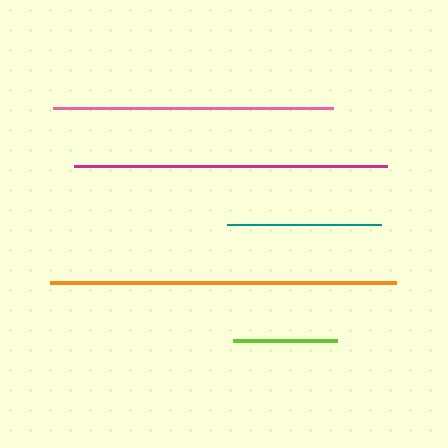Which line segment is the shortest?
The lime line is the shortest at approximately 104 pixels.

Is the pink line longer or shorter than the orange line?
The orange line is longer than the pink line.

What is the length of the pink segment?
The pink segment is approximately 279 pixels long.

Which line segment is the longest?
The orange line is the longest at approximately 345 pixels.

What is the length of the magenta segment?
The magenta segment is approximately 313 pixels long.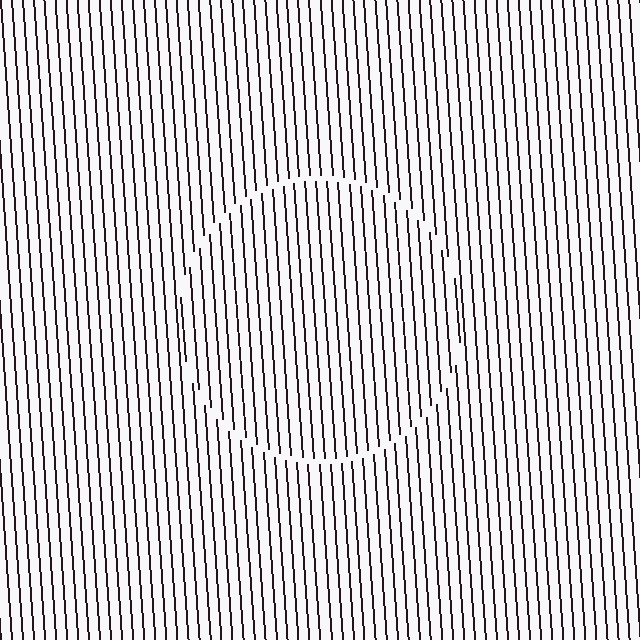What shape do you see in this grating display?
An illusory circle. The interior of the shape contains the same grating, shifted by half a period — the contour is defined by the phase discontinuity where line-ends from the inner and outer gratings abut.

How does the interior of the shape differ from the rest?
The interior of the shape contains the same grating, shifted by half a period — the contour is defined by the phase discontinuity where line-ends from the inner and outer gratings abut.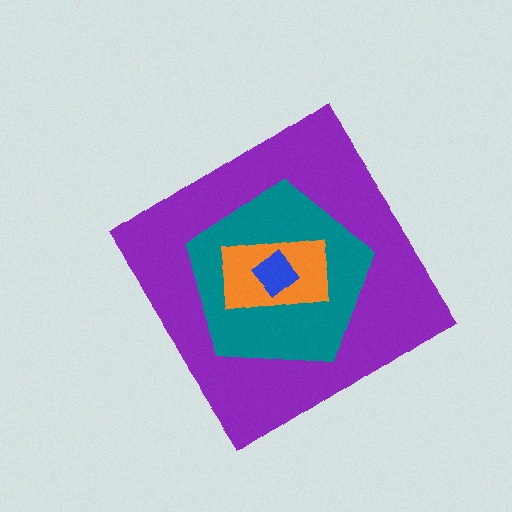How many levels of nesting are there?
4.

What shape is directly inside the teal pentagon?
The orange rectangle.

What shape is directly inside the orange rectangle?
The blue diamond.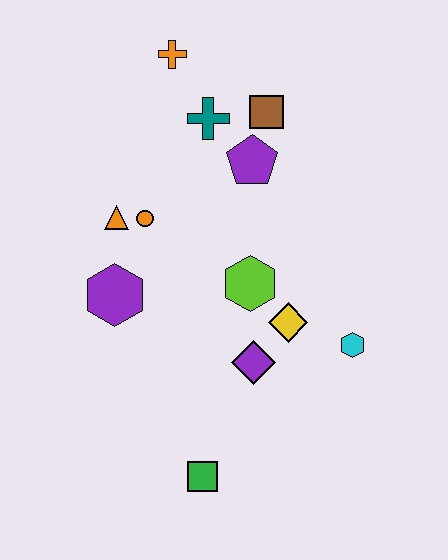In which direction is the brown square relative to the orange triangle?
The brown square is to the right of the orange triangle.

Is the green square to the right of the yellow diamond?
No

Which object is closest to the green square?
The purple diamond is closest to the green square.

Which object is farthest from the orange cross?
The green square is farthest from the orange cross.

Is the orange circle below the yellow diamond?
No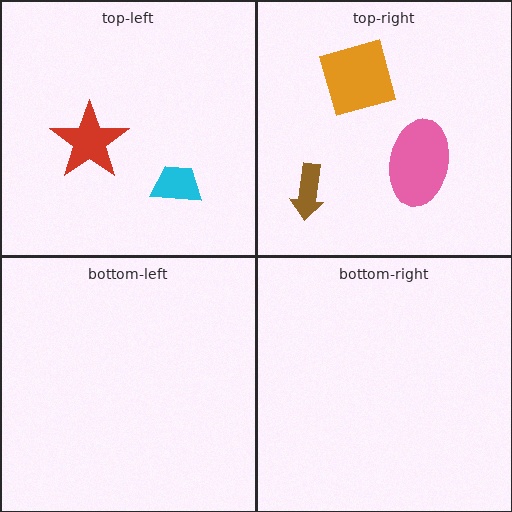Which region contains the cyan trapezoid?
The top-left region.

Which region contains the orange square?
The top-right region.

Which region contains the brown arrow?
The top-right region.